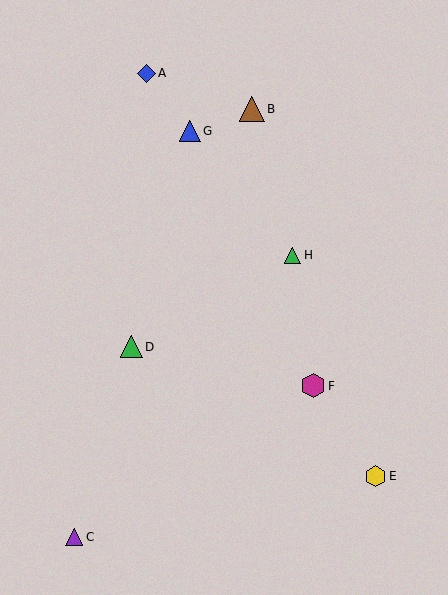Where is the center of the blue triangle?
The center of the blue triangle is at (190, 131).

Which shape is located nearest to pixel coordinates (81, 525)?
The purple triangle (labeled C) at (74, 537) is nearest to that location.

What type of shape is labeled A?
Shape A is a blue diamond.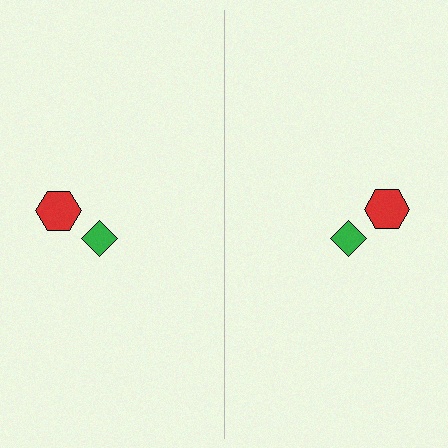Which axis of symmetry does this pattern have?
The pattern has a vertical axis of symmetry running through the center of the image.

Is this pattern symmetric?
Yes, this pattern has bilateral (reflection) symmetry.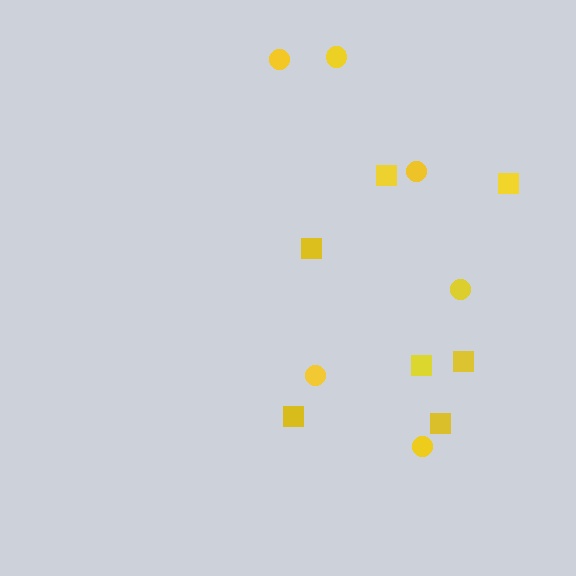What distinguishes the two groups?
There are 2 groups: one group of circles (6) and one group of squares (7).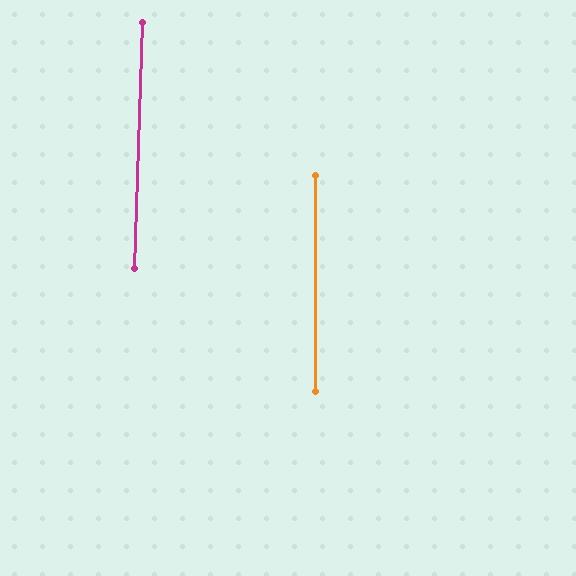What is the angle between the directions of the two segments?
Approximately 2 degrees.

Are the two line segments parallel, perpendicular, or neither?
Parallel — their directions differ by only 1.8°.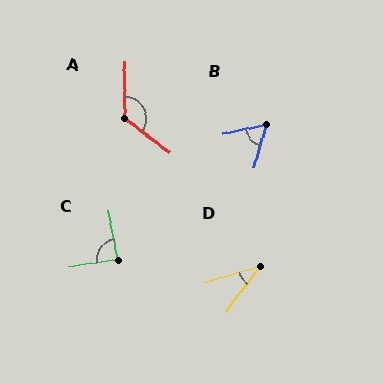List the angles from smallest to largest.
D (36°), B (62°), C (87°), A (127°).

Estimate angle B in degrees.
Approximately 62 degrees.